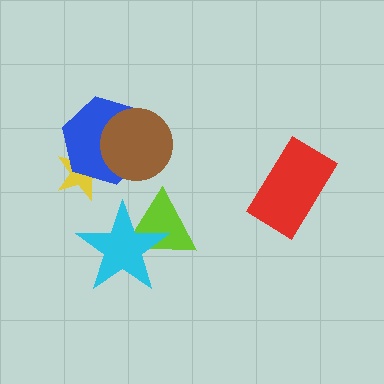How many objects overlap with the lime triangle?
1 object overlaps with the lime triangle.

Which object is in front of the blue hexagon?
The brown circle is in front of the blue hexagon.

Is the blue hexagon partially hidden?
Yes, it is partially covered by another shape.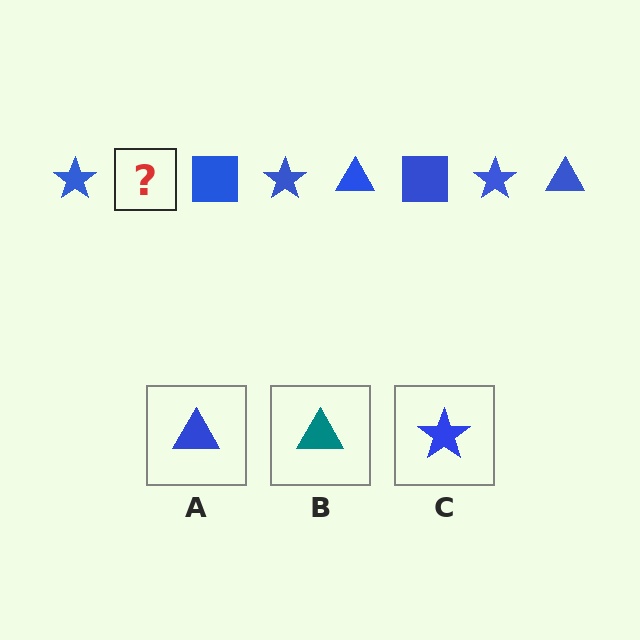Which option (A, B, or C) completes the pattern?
A.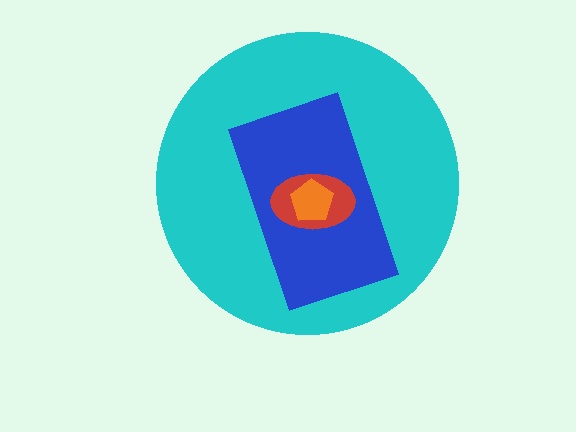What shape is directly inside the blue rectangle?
The red ellipse.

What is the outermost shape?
The cyan circle.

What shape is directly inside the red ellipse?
The orange pentagon.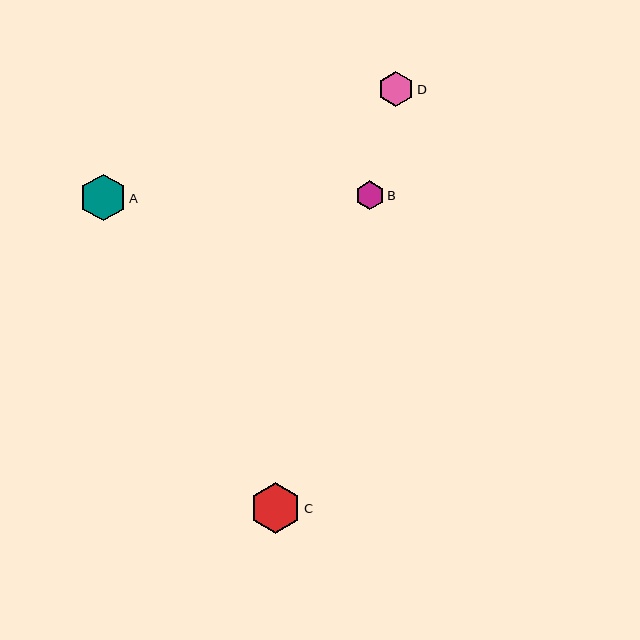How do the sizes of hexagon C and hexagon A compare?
Hexagon C and hexagon A are approximately the same size.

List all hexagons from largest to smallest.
From largest to smallest: C, A, D, B.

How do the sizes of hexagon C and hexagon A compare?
Hexagon C and hexagon A are approximately the same size.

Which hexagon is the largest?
Hexagon C is the largest with a size of approximately 51 pixels.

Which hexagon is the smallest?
Hexagon B is the smallest with a size of approximately 29 pixels.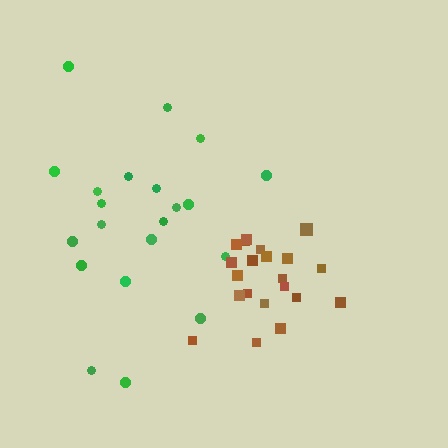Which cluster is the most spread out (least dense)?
Green.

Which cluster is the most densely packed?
Brown.